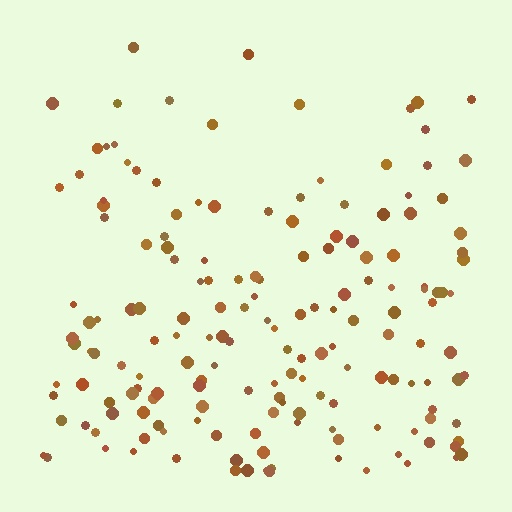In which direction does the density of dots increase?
From top to bottom, with the bottom side densest.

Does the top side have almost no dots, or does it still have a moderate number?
Still a moderate number, just noticeably fewer than the bottom.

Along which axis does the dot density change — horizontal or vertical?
Vertical.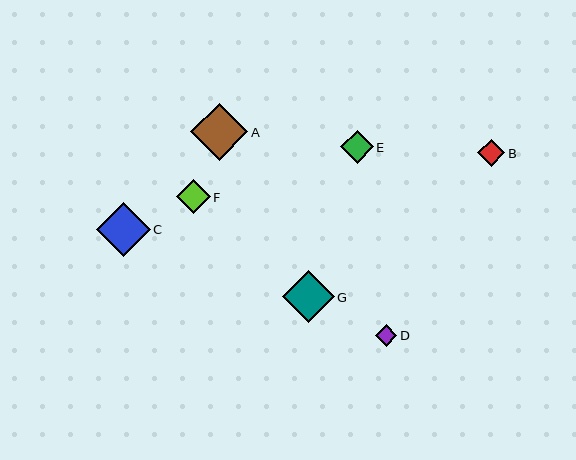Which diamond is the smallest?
Diamond D is the smallest with a size of approximately 21 pixels.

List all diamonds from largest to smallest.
From largest to smallest: A, C, G, F, E, B, D.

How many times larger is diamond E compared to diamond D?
Diamond E is approximately 1.5 times the size of diamond D.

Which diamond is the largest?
Diamond A is the largest with a size of approximately 58 pixels.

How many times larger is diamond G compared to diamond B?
Diamond G is approximately 1.9 times the size of diamond B.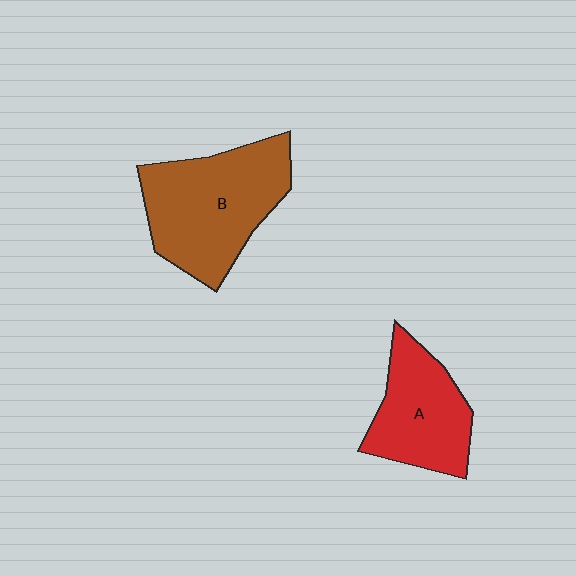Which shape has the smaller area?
Shape A (red).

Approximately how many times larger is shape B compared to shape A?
Approximately 1.4 times.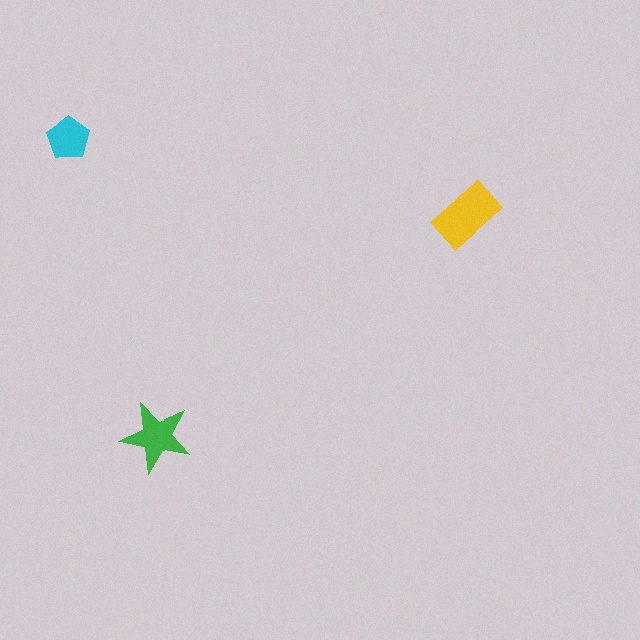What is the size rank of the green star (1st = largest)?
2nd.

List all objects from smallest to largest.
The cyan pentagon, the green star, the yellow rectangle.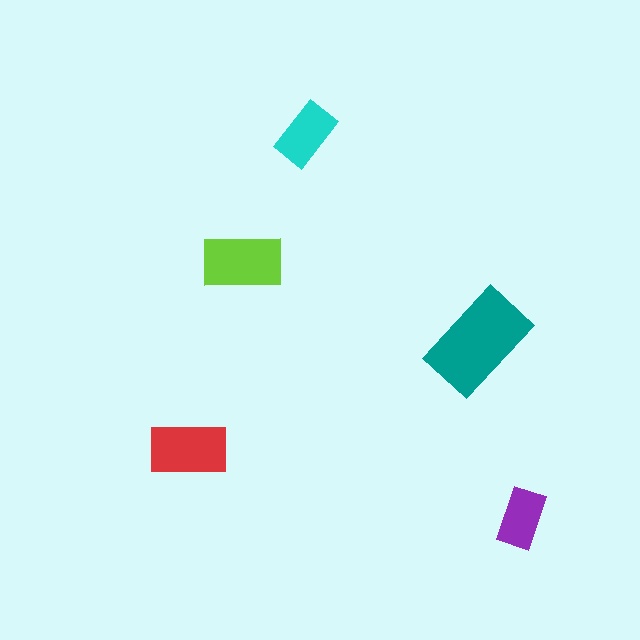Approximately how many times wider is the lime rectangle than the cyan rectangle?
About 1.5 times wider.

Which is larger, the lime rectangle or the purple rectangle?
The lime one.